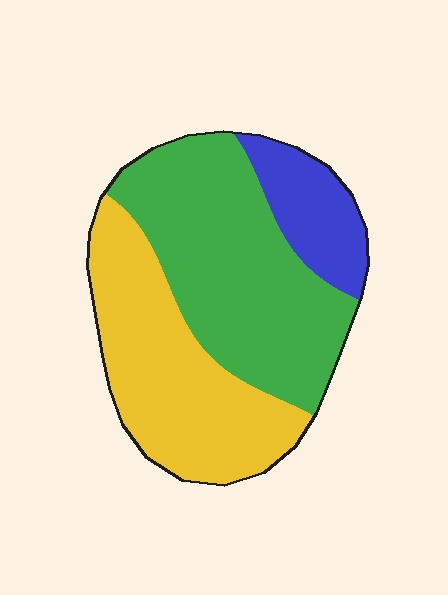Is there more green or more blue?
Green.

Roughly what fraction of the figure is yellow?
Yellow takes up about three eighths (3/8) of the figure.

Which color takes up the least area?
Blue, at roughly 15%.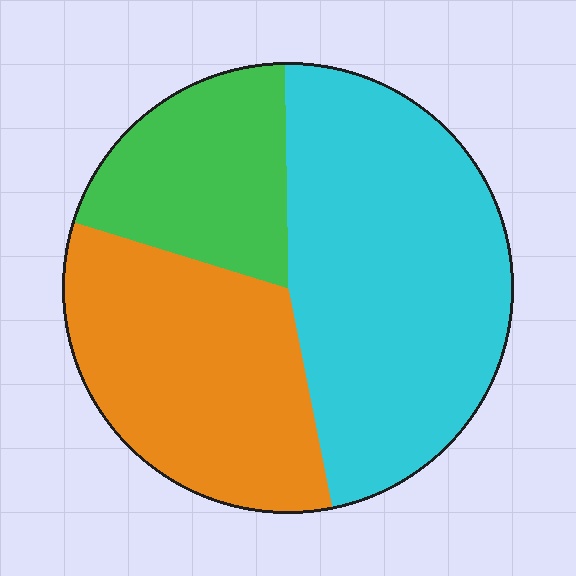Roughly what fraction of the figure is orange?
Orange takes up about one third (1/3) of the figure.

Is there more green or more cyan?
Cyan.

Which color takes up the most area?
Cyan, at roughly 45%.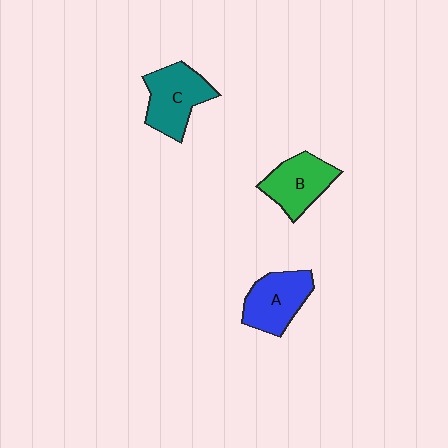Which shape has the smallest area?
Shape B (green).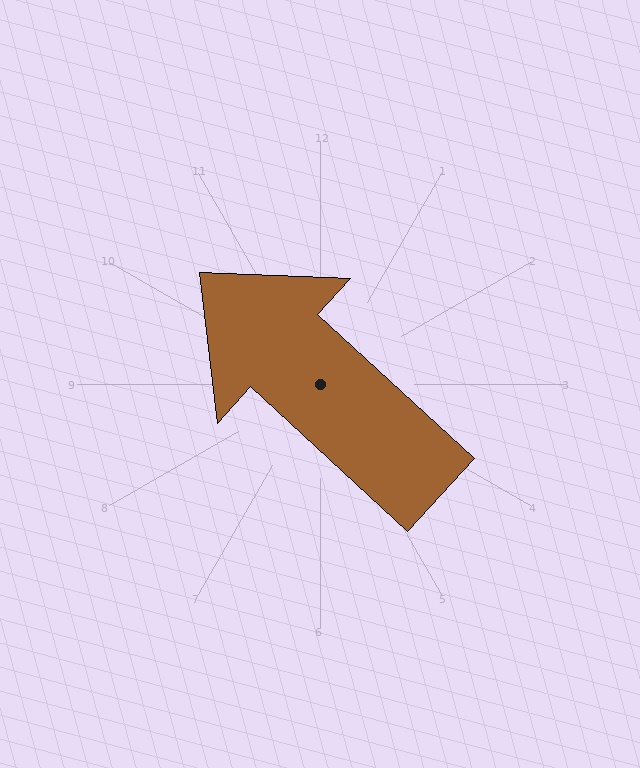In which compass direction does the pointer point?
Northwest.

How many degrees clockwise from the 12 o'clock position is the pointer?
Approximately 313 degrees.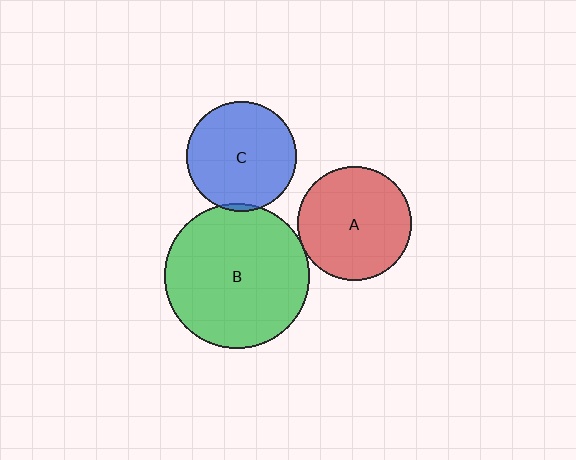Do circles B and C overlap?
Yes.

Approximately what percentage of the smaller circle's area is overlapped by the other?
Approximately 5%.